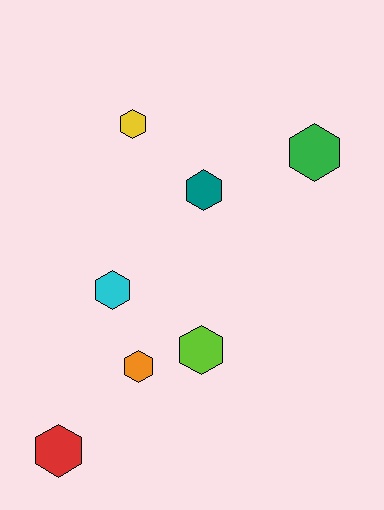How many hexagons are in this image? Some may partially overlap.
There are 7 hexagons.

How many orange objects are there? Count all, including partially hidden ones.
There is 1 orange object.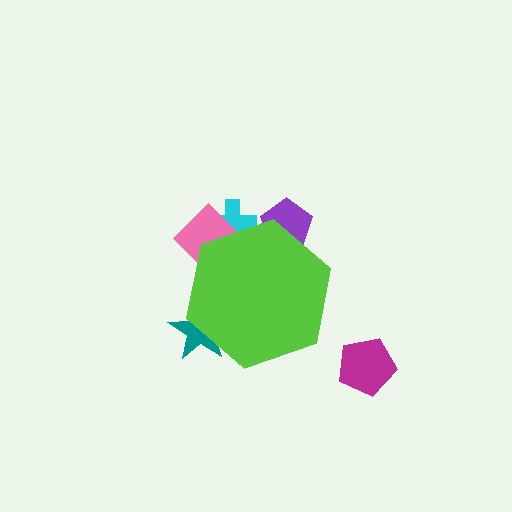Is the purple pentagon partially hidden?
Yes, the purple pentagon is partially hidden behind the lime hexagon.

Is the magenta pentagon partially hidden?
No, the magenta pentagon is fully visible.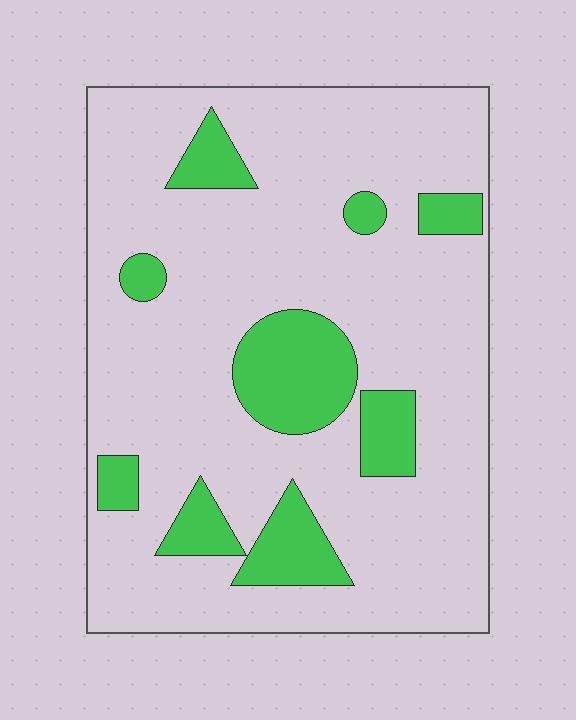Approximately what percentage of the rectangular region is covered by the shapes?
Approximately 20%.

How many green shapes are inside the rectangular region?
9.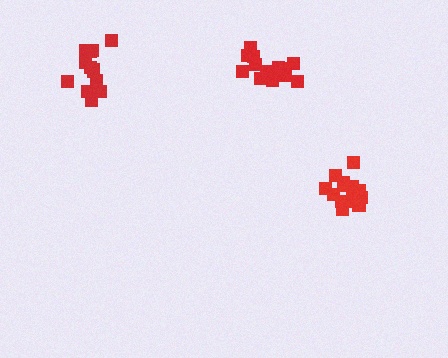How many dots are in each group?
Group 1: 14 dots, Group 2: 13 dots, Group 3: 16 dots (43 total).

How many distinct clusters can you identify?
There are 3 distinct clusters.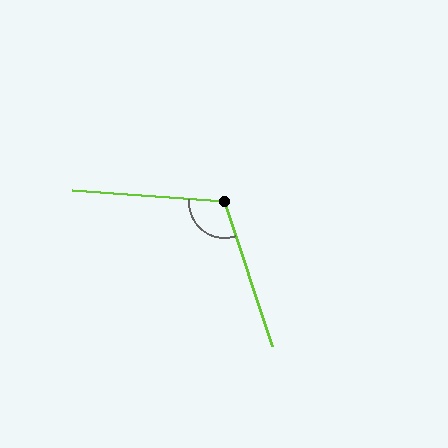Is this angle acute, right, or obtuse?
It is obtuse.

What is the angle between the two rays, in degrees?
Approximately 113 degrees.